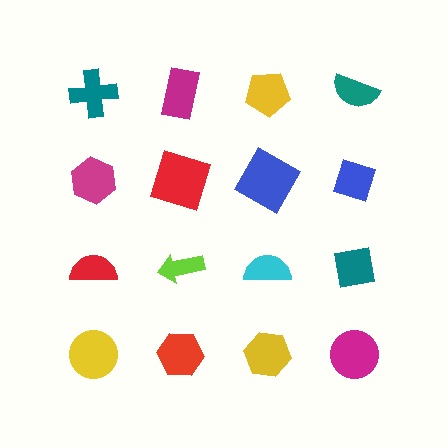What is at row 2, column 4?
A blue diamond.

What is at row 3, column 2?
A lime arrow.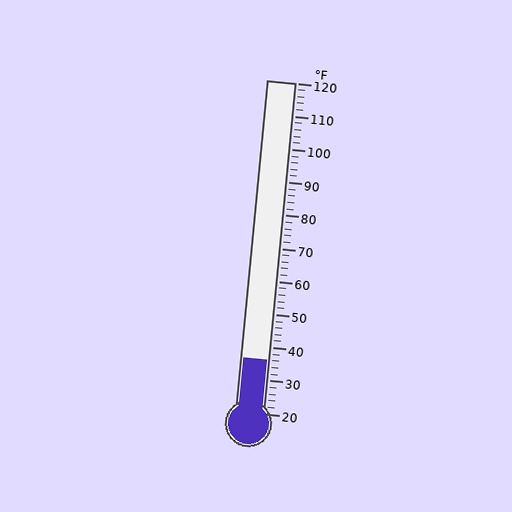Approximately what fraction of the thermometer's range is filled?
The thermometer is filled to approximately 15% of its range.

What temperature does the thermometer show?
The thermometer shows approximately 36°F.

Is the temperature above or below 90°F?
The temperature is below 90°F.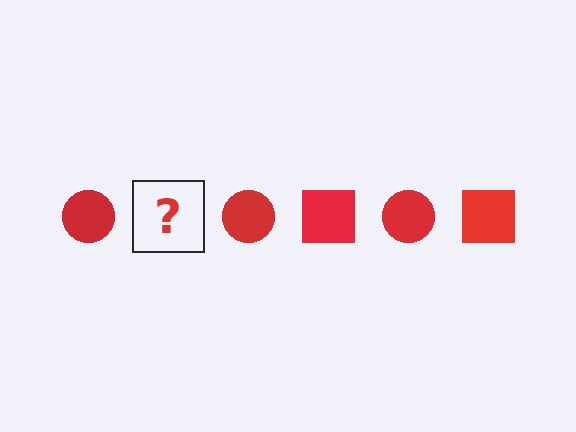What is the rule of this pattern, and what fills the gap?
The rule is that the pattern cycles through circle, square shapes in red. The gap should be filled with a red square.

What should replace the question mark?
The question mark should be replaced with a red square.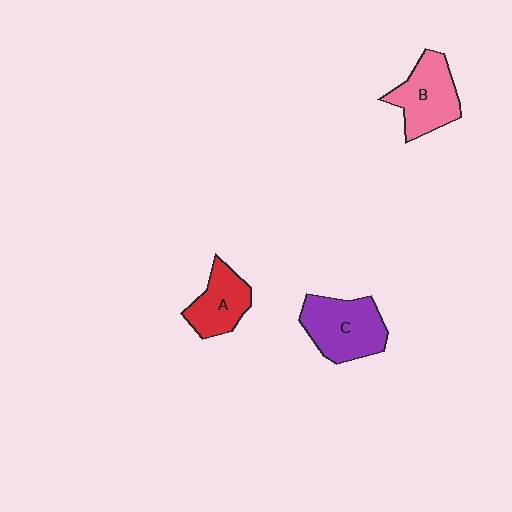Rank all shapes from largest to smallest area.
From largest to smallest: C (purple), B (pink), A (red).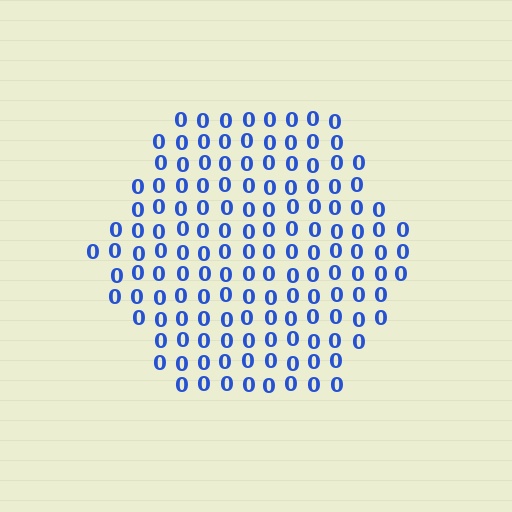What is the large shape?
The large shape is a hexagon.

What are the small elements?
The small elements are digit 0's.